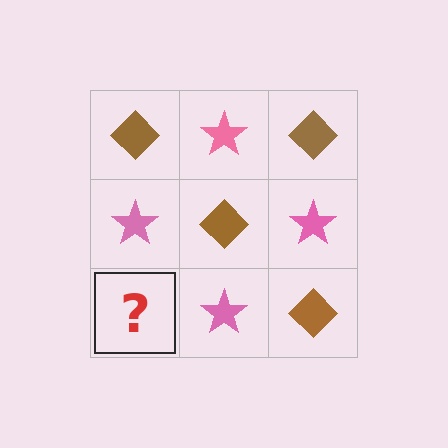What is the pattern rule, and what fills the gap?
The rule is that it alternates brown diamond and pink star in a checkerboard pattern. The gap should be filled with a brown diamond.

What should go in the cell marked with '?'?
The missing cell should contain a brown diamond.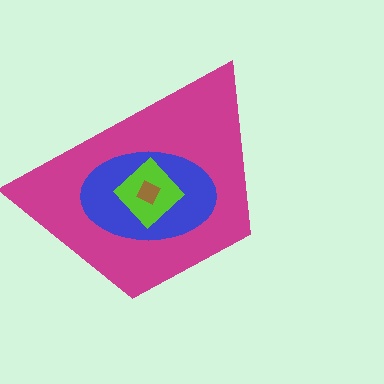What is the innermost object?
The brown square.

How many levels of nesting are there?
4.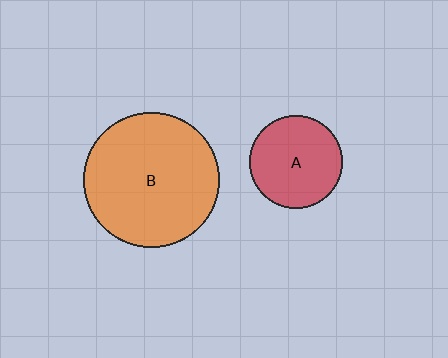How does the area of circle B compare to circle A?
Approximately 2.1 times.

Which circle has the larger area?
Circle B (orange).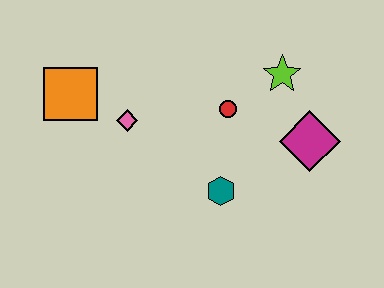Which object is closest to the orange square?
The pink diamond is closest to the orange square.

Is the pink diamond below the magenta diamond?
No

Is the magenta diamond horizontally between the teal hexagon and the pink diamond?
No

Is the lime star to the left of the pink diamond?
No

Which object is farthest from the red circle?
The orange square is farthest from the red circle.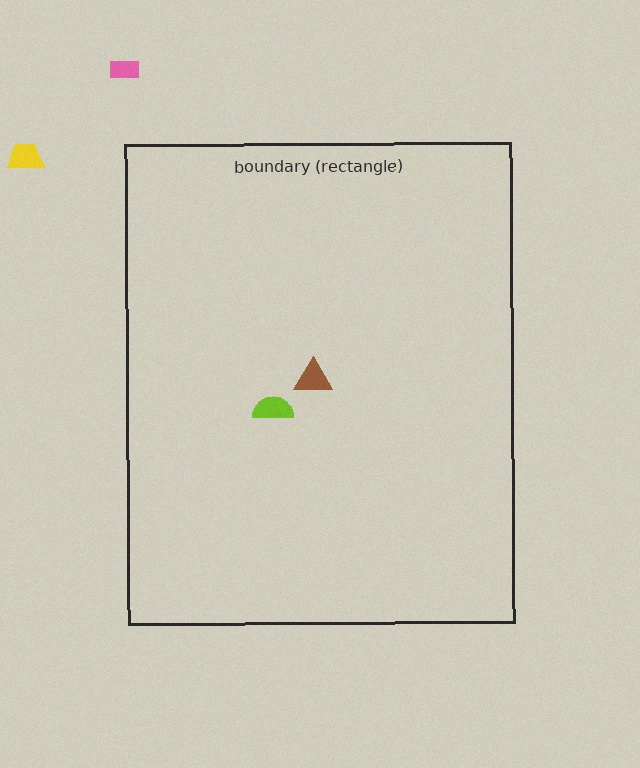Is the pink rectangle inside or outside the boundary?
Outside.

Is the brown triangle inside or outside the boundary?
Inside.